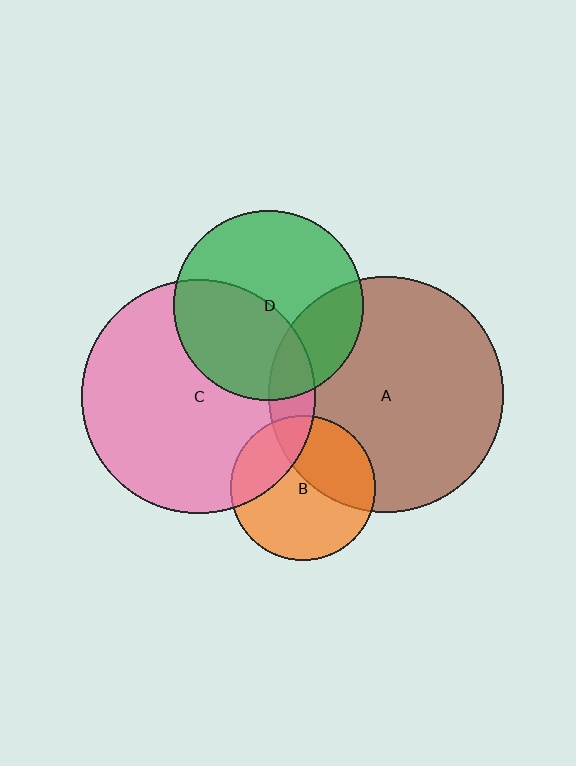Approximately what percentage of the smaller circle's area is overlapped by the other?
Approximately 25%.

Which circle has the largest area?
Circle A (brown).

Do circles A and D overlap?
Yes.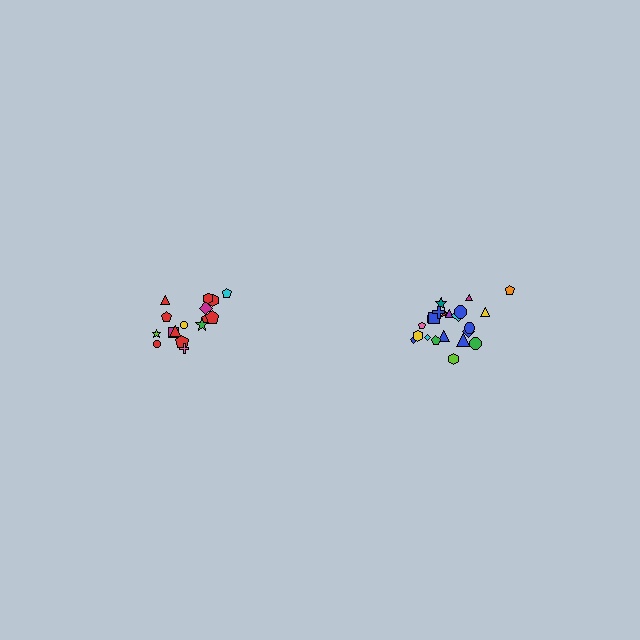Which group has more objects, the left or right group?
The right group.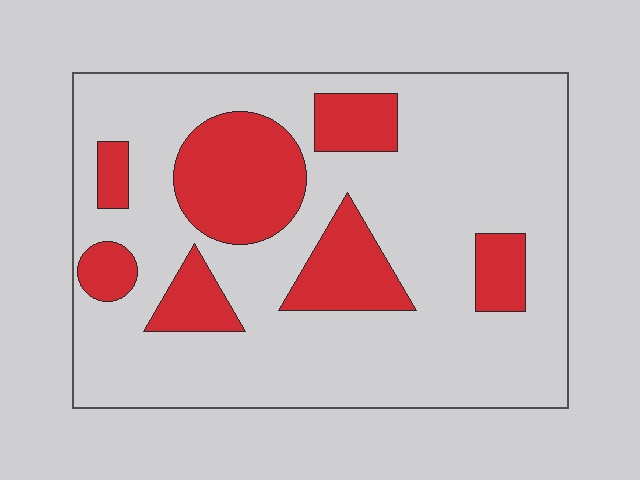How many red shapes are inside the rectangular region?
7.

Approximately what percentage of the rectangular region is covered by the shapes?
Approximately 25%.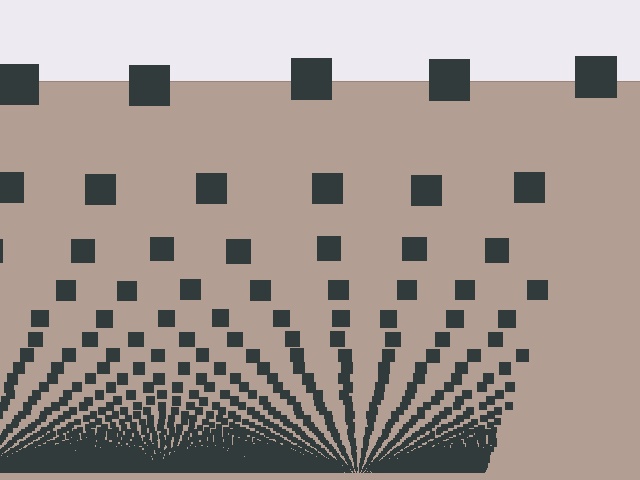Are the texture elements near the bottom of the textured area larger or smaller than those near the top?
Smaller. The gradient is inverted — elements near the bottom are smaller and denser.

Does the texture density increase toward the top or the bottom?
Density increases toward the bottom.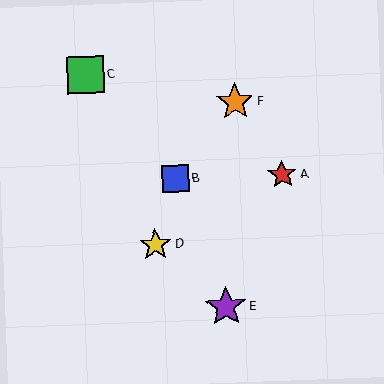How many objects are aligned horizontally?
2 objects (A, B) are aligned horizontally.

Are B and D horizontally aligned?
No, B is at y≈178 and D is at y≈245.